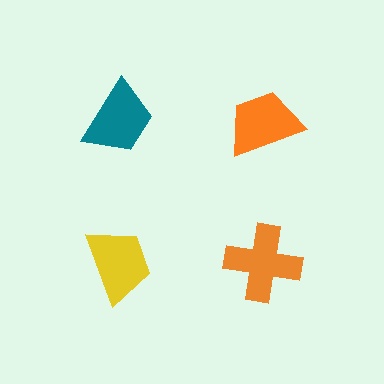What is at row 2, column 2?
An orange cross.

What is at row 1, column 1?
A teal trapezoid.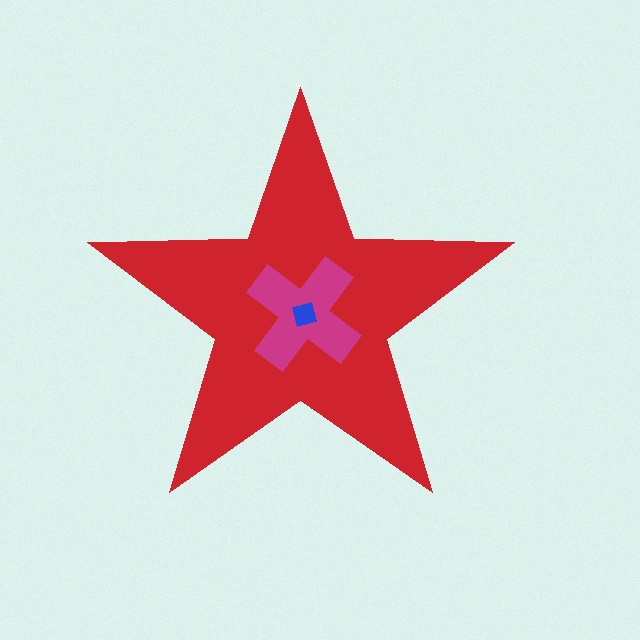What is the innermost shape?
The blue diamond.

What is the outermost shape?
The red star.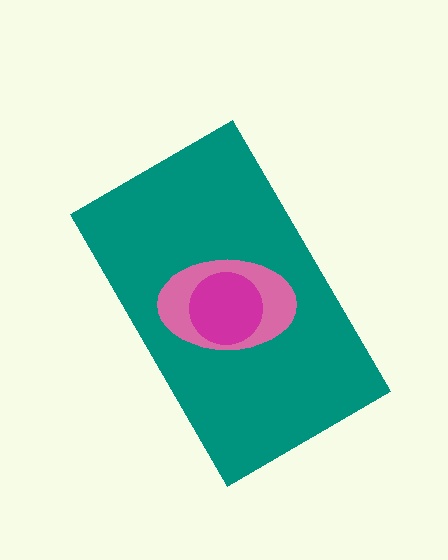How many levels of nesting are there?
3.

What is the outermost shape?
The teal rectangle.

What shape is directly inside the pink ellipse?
The magenta circle.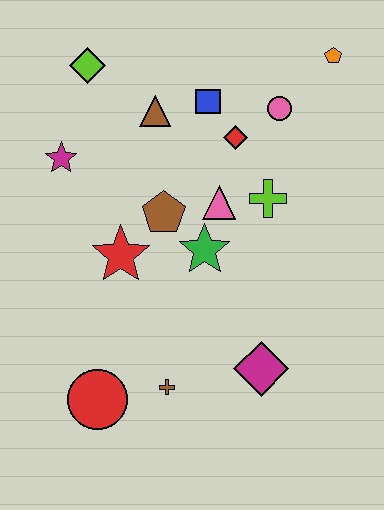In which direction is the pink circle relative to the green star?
The pink circle is above the green star.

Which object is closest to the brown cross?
The red circle is closest to the brown cross.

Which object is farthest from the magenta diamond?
The lime diamond is farthest from the magenta diamond.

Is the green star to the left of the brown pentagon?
No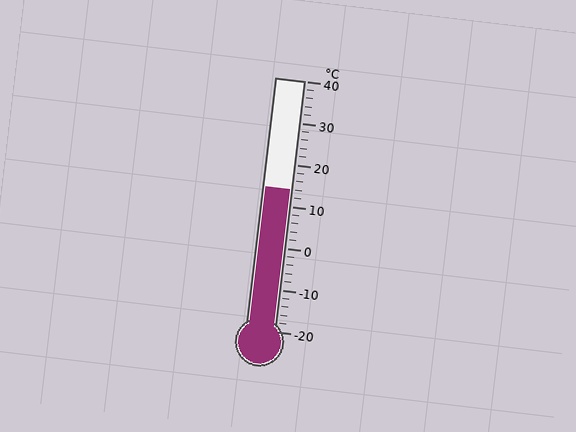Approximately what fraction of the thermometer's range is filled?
The thermometer is filled to approximately 55% of its range.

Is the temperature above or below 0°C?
The temperature is above 0°C.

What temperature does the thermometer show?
The thermometer shows approximately 14°C.